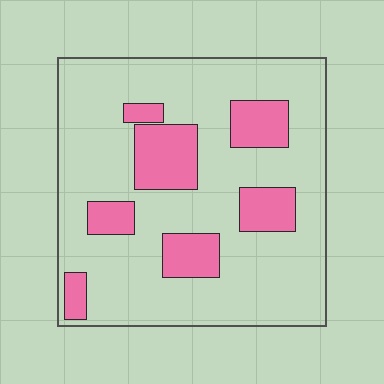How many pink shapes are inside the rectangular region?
7.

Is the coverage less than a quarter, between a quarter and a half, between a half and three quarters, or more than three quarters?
Less than a quarter.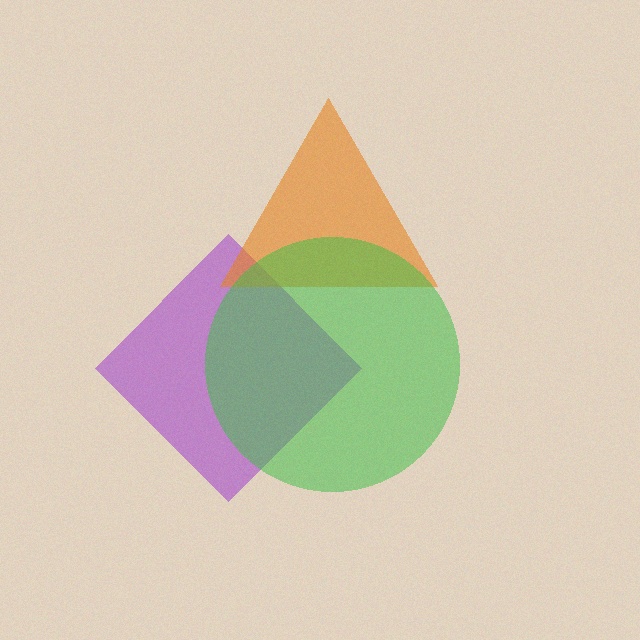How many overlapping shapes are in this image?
There are 3 overlapping shapes in the image.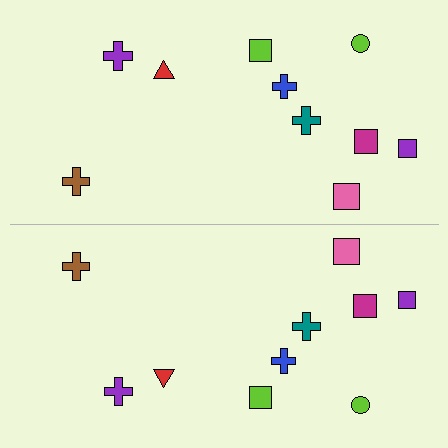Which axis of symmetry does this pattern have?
The pattern has a horizontal axis of symmetry running through the center of the image.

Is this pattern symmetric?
Yes, this pattern has bilateral (reflection) symmetry.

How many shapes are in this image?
There are 20 shapes in this image.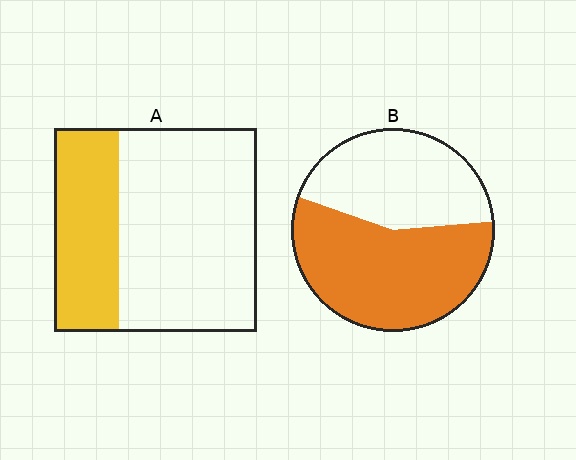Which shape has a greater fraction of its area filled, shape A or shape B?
Shape B.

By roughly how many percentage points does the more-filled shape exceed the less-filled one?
By roughly 25 percentage points (B over A).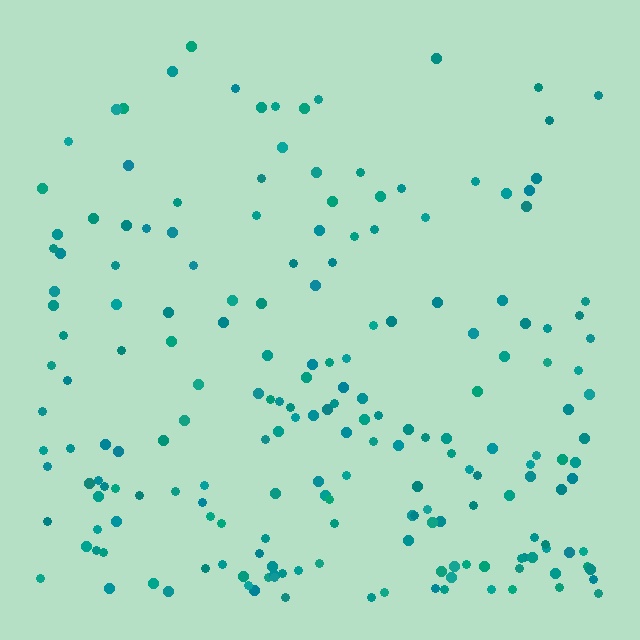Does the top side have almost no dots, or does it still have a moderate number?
Still a moderate number, just noticeably fewer than the bottom.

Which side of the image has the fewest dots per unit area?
The top.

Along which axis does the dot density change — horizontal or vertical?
Vertical.